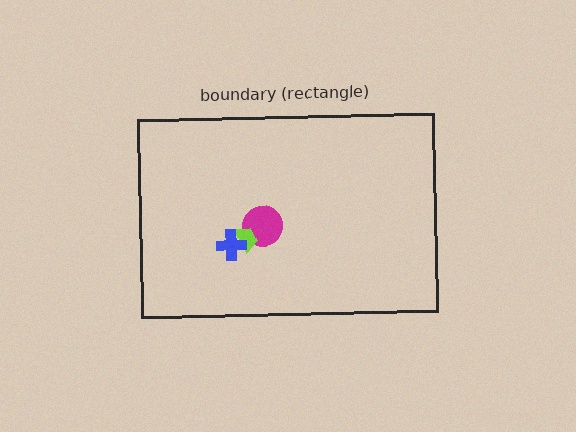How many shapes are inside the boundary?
3 inside, 0 outside.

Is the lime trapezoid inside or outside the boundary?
Inside.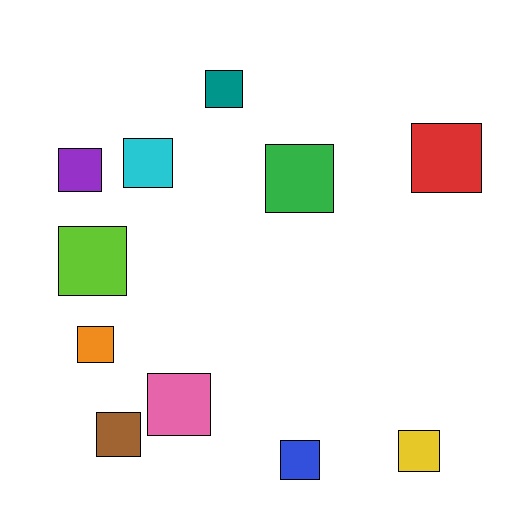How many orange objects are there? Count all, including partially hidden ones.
There is 1 orange object.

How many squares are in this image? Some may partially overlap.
There are 11 squares.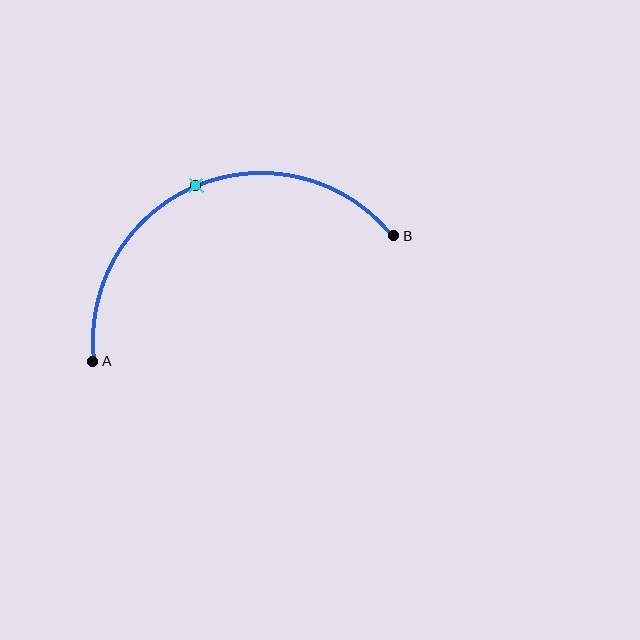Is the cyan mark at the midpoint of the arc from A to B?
Yes. The cyan mark lies on the arc at equal arc-length from both A and B — it is the arc midpoint.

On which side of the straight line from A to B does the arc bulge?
The arc bulges above the straight line connecting A and B.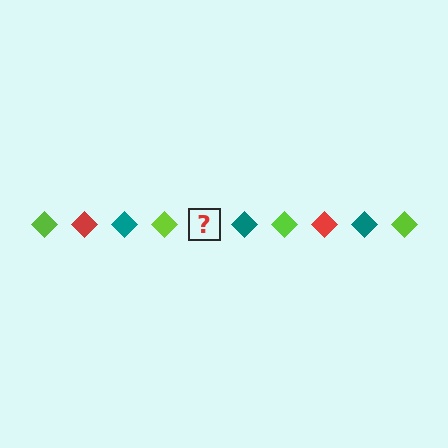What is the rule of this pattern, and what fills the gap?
The rule is that the pattern cycles through lime, red, teal diamonds. The gap should be filled with a red diamond.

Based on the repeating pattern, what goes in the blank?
The blank should be a red diamond.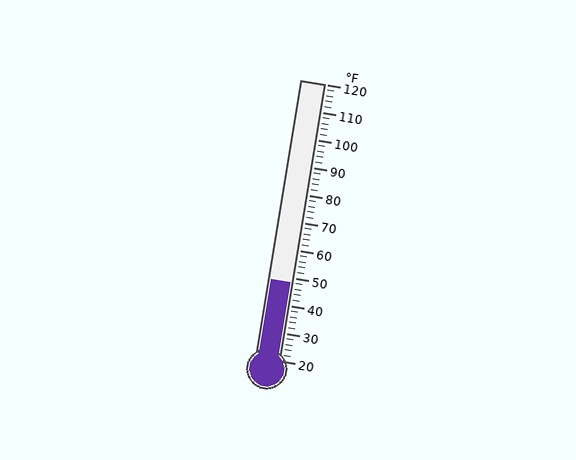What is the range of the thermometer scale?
The thermometer scale ranges from 20°F to 120°F.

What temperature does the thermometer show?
The thermometer shows approximately 48°F.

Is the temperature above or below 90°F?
The temperature is below 90°F.